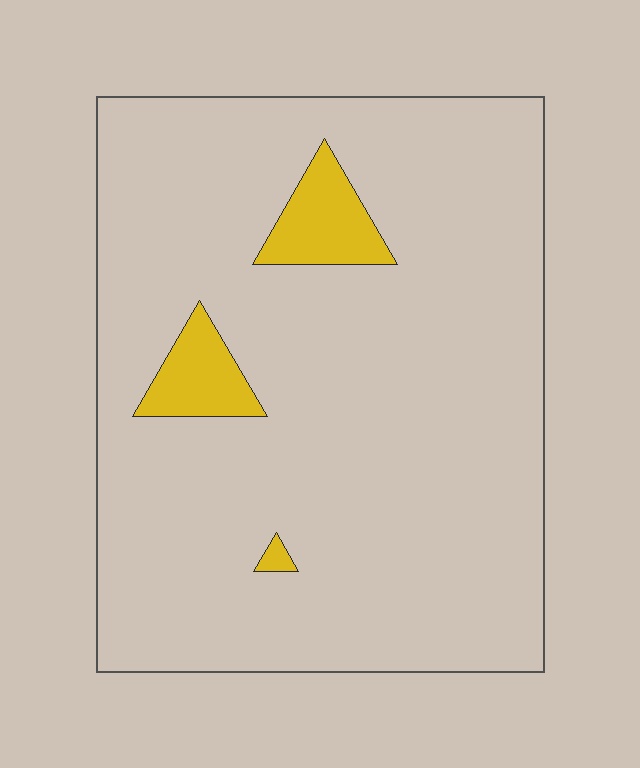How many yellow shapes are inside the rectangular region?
3.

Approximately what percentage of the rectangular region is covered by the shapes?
Approximately 5%.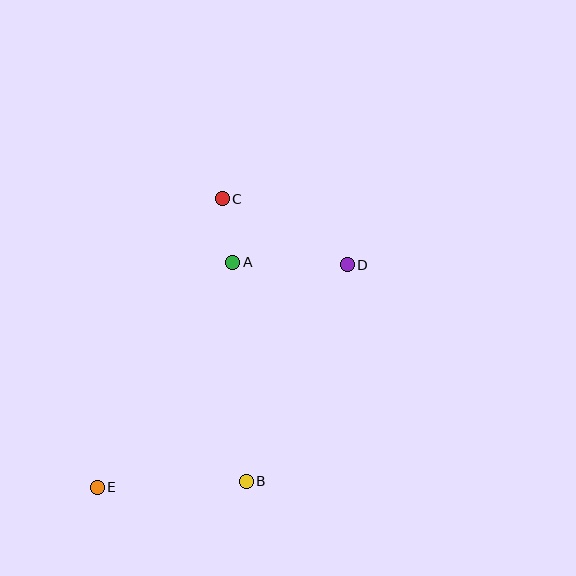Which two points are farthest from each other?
Points D and E are farthest from each other.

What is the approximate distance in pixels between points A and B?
The distance between A and B is approximately 219 pixels.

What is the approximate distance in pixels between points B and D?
The distance between B and D is approximately 239 pixels.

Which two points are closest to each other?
Points A and C are closest to each other.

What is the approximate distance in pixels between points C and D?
The distance between C and D is approximately 141 pixels.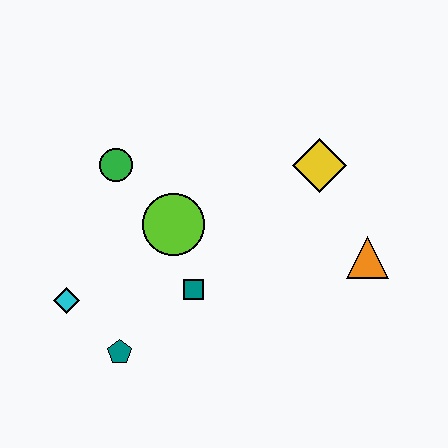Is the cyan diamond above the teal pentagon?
Yes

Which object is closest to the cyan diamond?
The teal pentagon is closest to the cyan diamond.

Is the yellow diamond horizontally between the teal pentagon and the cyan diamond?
No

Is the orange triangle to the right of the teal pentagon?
Yes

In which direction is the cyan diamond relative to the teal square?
The cyan diamond is to the left of the teal square.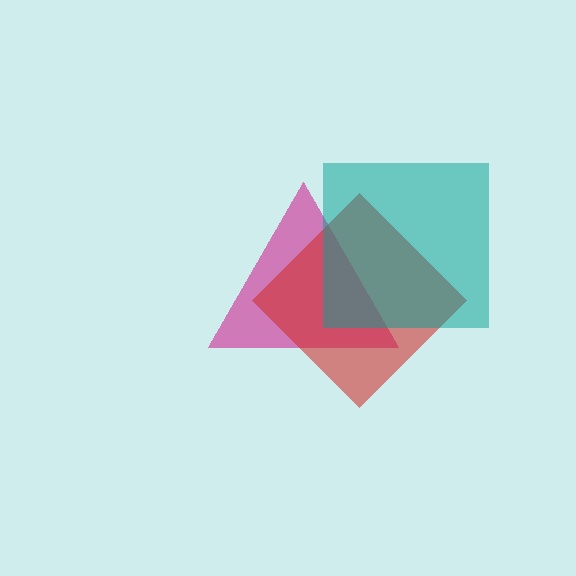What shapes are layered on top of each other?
The layered shapes are: a magenta triangle, a red diamond, a teal square.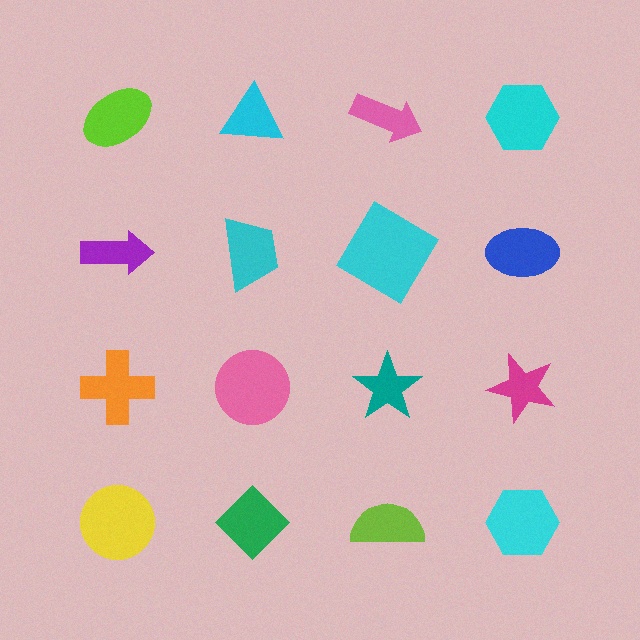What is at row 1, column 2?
A cyan triangle.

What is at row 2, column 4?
A blue ellipse.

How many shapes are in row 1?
4 shapes.